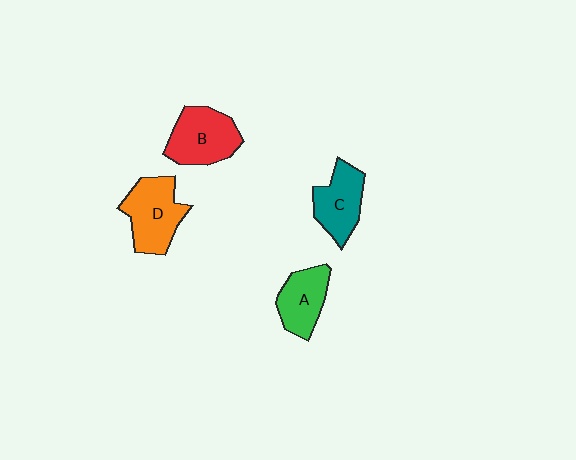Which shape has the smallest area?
Shape A (green).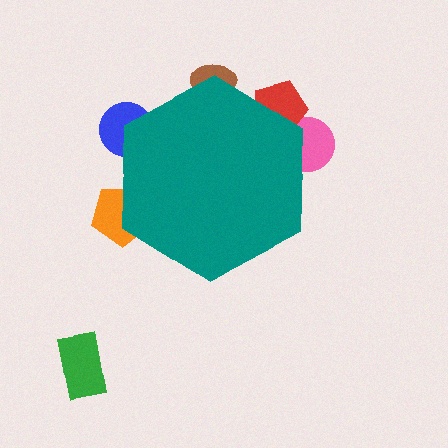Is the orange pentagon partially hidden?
Yes, the orange pentagon is partially hidden behind the teal hexagon.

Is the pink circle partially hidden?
Yes, the pink circle is partially hidden behind the teal hexagon.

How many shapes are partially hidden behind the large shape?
5 shapes are partially hidden.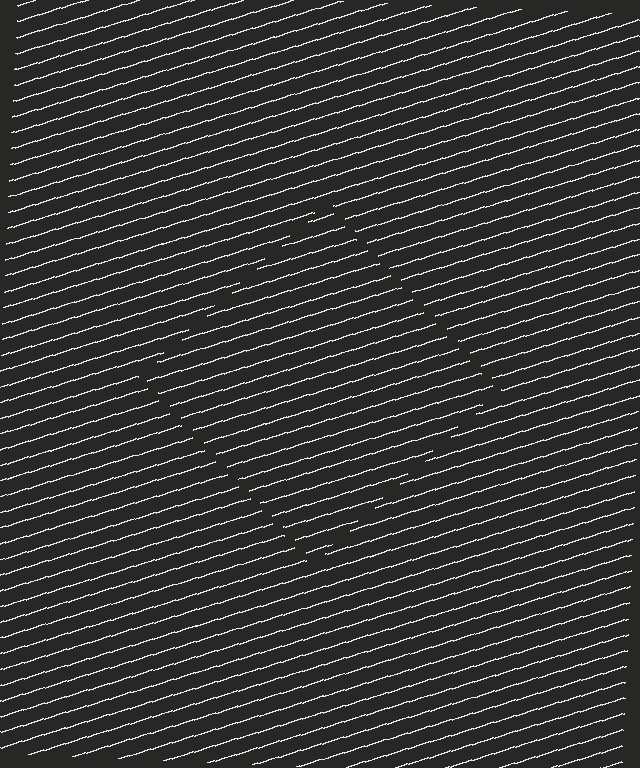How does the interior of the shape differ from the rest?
The interior of the shape contains the same grating, shifted by half a period — the contour is defined by the phase discontinuity where line-ends from the inner and outer gratings abut.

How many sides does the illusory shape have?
4 sides — the line-ends trace a square.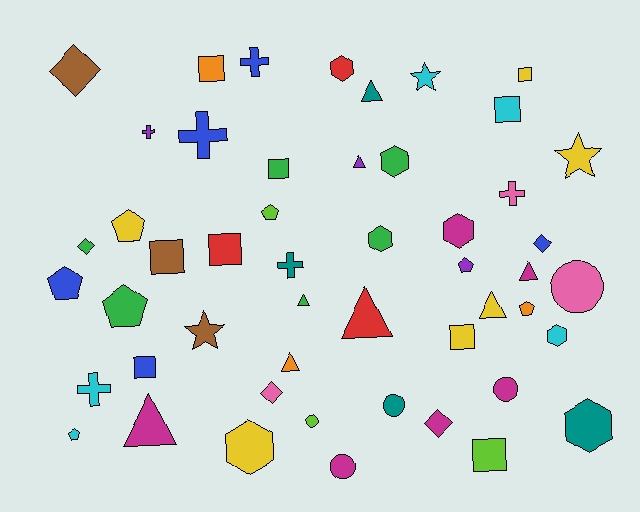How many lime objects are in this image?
There are 3 lime objects.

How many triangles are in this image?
There are 8 triangles.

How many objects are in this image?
There are 50 objects.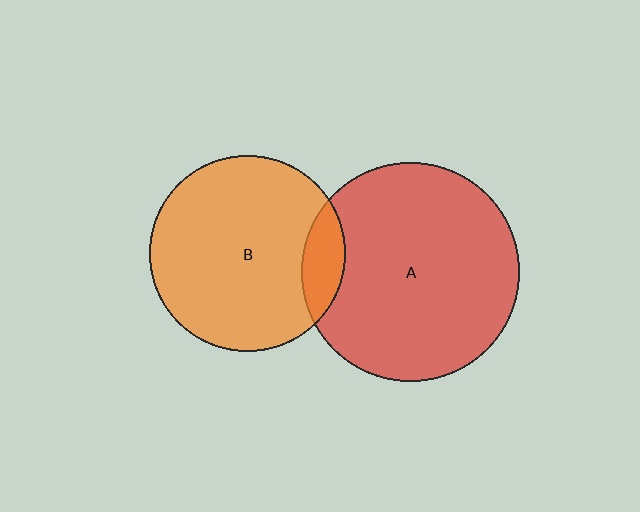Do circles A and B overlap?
Yes.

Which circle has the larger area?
Circle A (red).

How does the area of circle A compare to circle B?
Approximately 1.3 times.